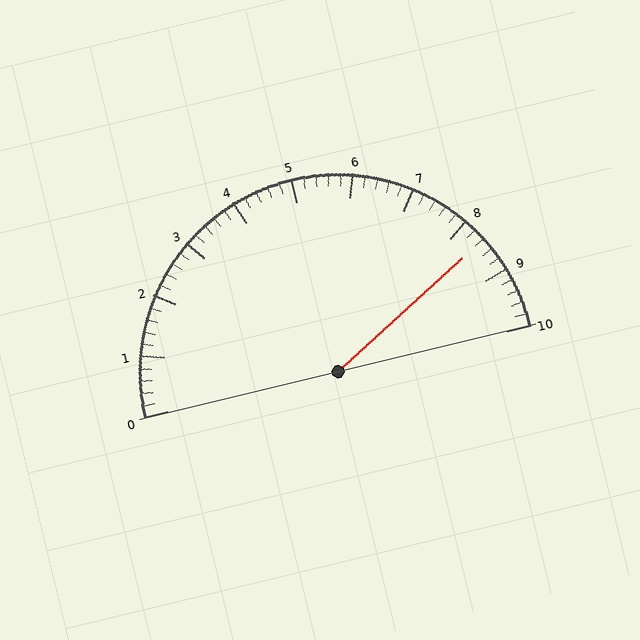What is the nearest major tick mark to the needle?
The nearest major tick mark is 8.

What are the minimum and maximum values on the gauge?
The gauge ranges from 0 to 10.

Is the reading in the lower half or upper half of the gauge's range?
The reading is in the upper half of the range (0 to 10).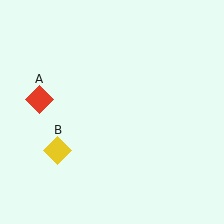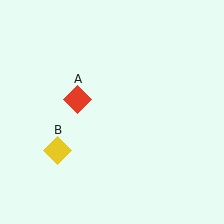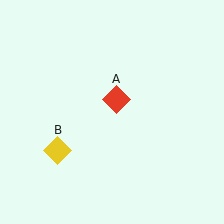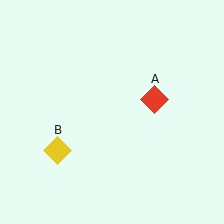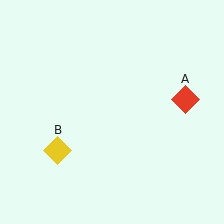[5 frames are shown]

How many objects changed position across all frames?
1 object changed position: red diamond (object A).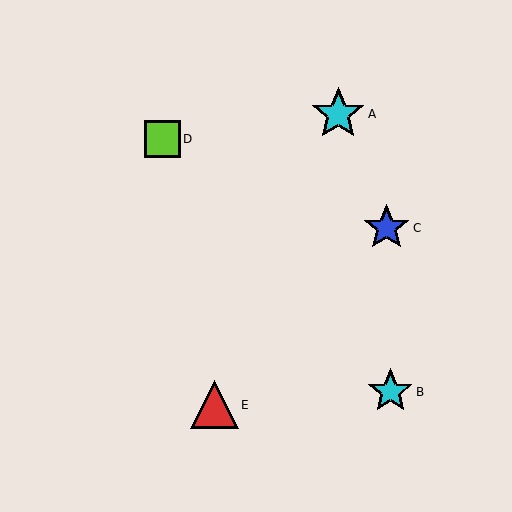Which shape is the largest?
The cyan star (labeled A) is the largest.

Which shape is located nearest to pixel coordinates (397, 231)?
The blue star (labeled C) at (387, 228) is nearest to that location.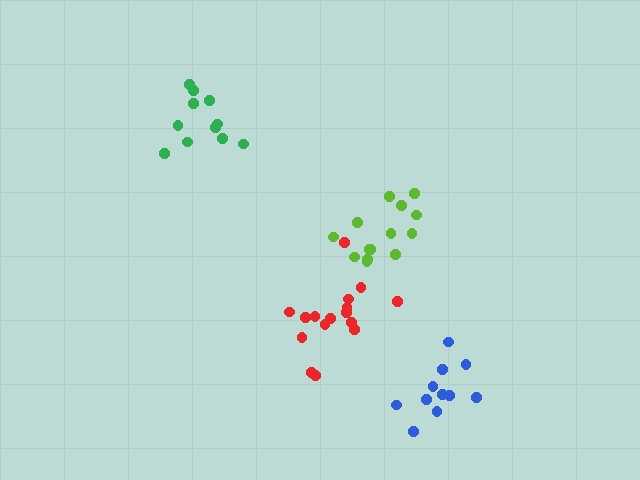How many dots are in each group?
Group 1: 11 dots, Group 2: 11 dots, Group 3: 16 dots, Group 4: 14 dots (52 total).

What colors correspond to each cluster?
The clusters are colored: green, blue, red, lime.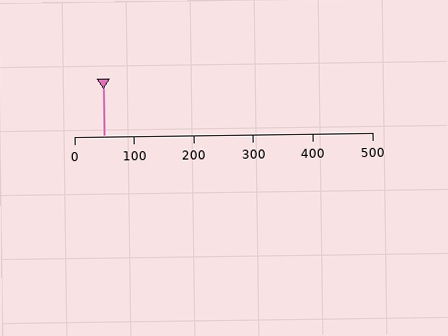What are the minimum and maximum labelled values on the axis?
The axis runs from 0 to 500.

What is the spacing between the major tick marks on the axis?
The major ticks are spaced 100 apart.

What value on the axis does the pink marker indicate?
The marker indicates approximately 50.